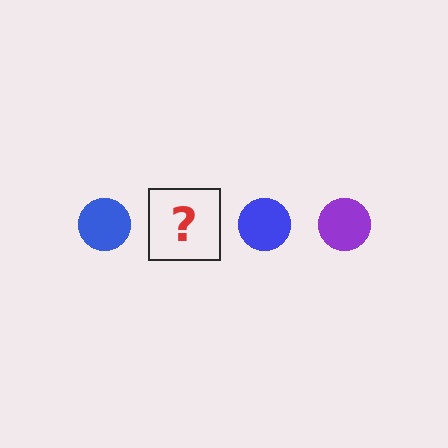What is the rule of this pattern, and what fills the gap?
The rule is that the pattern cycles through blue, purple circles. The gap should be filled with a purple circle.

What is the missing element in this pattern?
The missing element is a purple circle.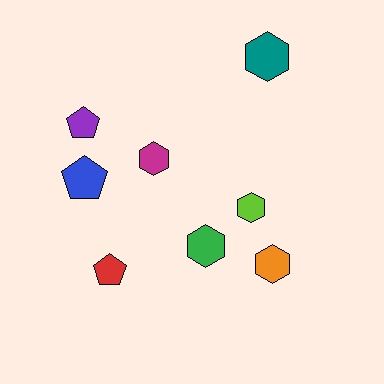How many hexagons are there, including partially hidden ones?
There are 5 hexagons.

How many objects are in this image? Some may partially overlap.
There are 8 objects.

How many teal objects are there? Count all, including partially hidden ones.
There is 1 teal object.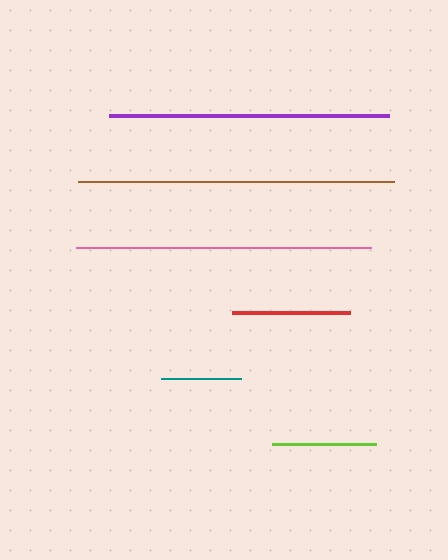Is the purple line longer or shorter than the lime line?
The purple line is longer than the lime line.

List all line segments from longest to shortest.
From longest to shortest: brown, pink, purple, red, lime, teal.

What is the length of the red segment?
The red segment is approximately 118 pixels long.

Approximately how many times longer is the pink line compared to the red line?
The pink line is approximately 2.5 times the length of the red line.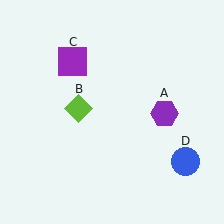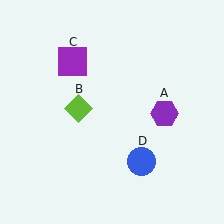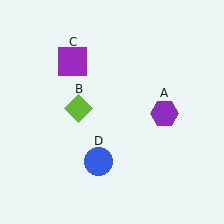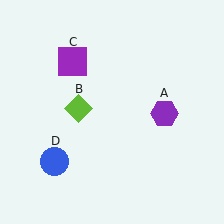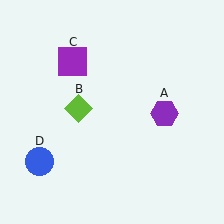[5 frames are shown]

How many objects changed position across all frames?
1 object changed position: blue circle (object D).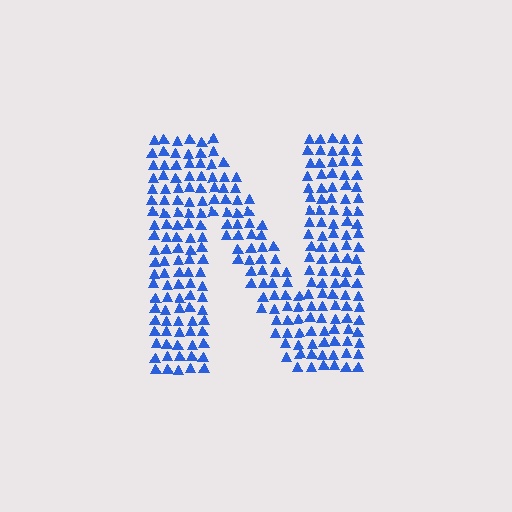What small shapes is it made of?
It is made of small triangles.